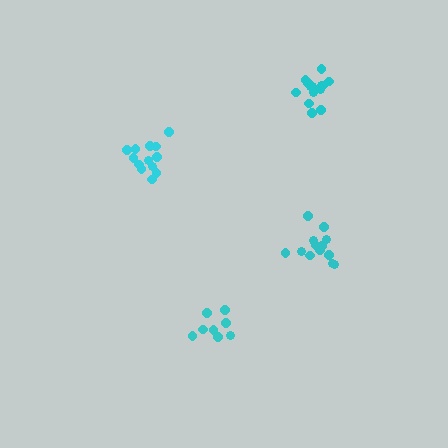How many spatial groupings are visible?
There are 4 spatial groupings.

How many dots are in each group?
Group 1: 8 dots, Group 2: 13 dots, Group 3: 13 dots, Group 4: 14 dots (48 total).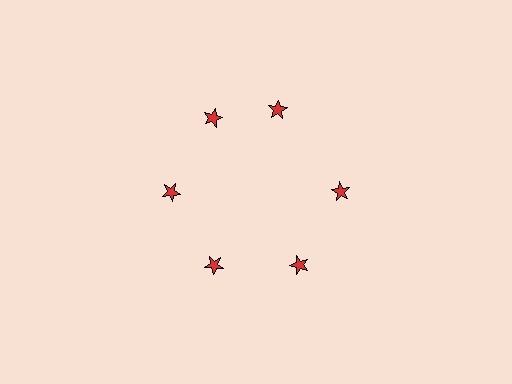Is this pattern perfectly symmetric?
No. The 6 red stars are arranged in a ring, but one element near the 1 o'clock position is rotated out of alignment along the ring, breaking the 6-fold rotational symmetry.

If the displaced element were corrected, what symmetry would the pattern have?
It would have 6-fold rotational symmetry — the pattern would map onto itself every 60 degrees.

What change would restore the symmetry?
The symmetry would be restored by rotating it back into even spacing with its neighbors so that all 6 stars sit at equal angles and equal distance from the center.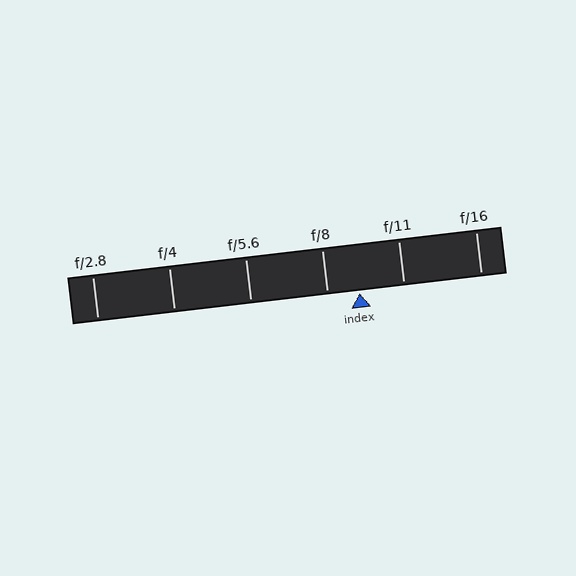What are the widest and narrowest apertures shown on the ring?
The widest aperture shown is f/2.8 and the narrowest is f/16.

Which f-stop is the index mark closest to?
The index mark is closest to f/8.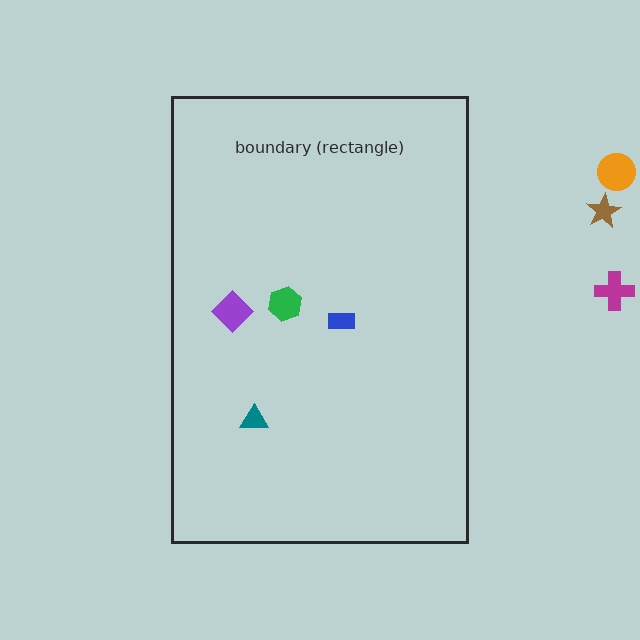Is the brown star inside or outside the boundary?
Outside.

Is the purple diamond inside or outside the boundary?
Inside.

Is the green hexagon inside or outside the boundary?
Inside.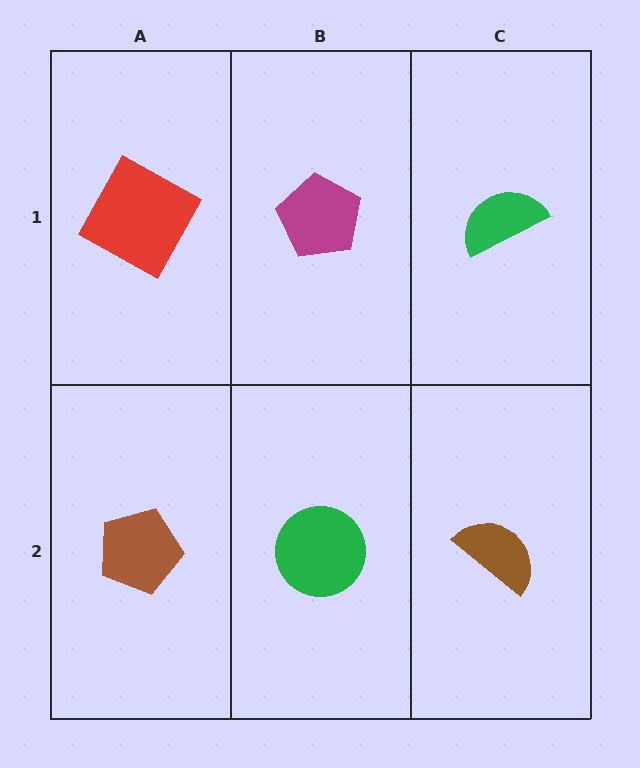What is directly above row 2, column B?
A magenta pentagon.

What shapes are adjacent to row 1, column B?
A green circle (row 2, column B), a red square (row 1, column A), a green semicircle (row 1, column C).